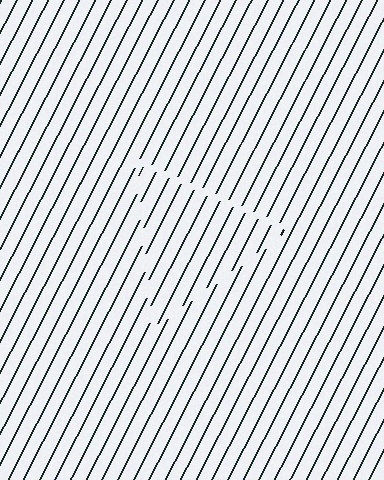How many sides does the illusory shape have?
3 sides — the line-ends trace a triangle.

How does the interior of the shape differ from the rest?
The interior of the shape contains the same grating, shifted by half a period — the contour is defined by the phase discontinuity where line-ends from the inner and outer gratings abut.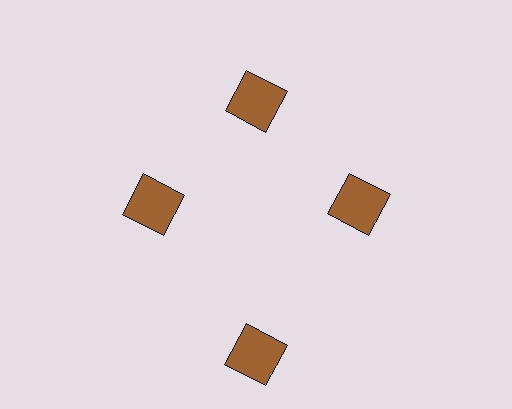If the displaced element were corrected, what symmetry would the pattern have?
It would have 4-fold rotational symmetry — the pattern would map onto itself every 90 degrees.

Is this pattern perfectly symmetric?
No. The 4 brown squares are arranged in a ring, but one element near the 6 o'clock position is pushed outward from the center, breaking the 4-fold rotational symmetry.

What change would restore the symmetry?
The symmetry would be restored by moving it inward, back onto the ring so that all 4 squares sit at equal angles and equal distance from the center.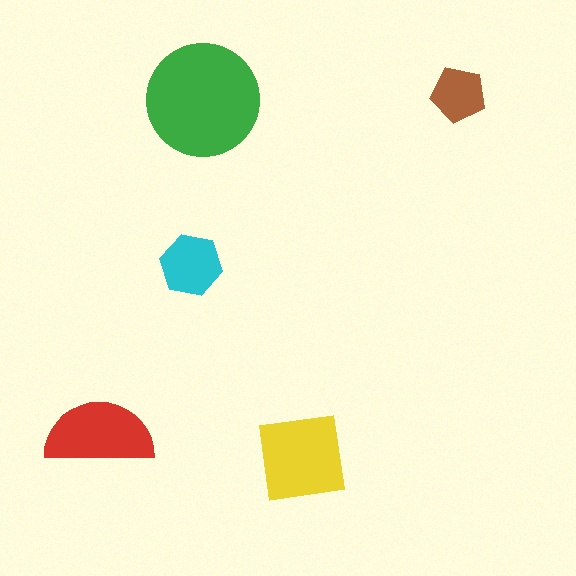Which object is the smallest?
The brown pentagon.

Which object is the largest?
The green circle.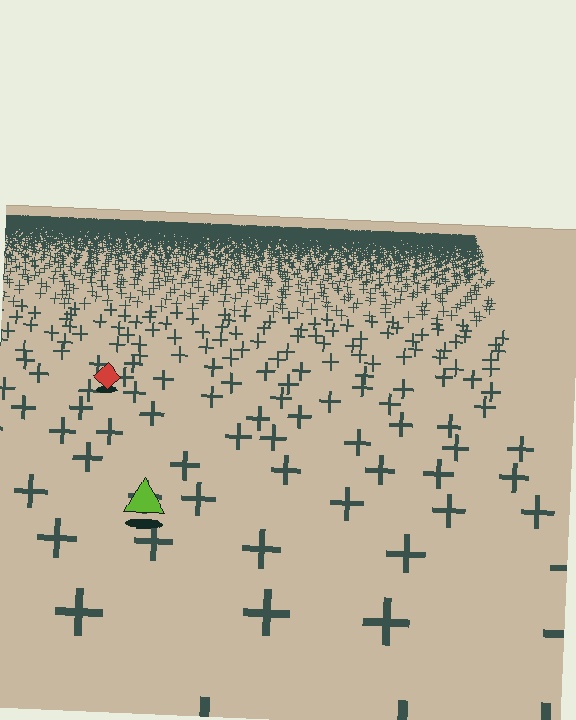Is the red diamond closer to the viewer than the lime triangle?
No. The lime triangle is closer — you can tell from the texture gradient: the ground texture is coarser near it.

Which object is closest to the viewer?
The lime triangle is closest. The texture marks near it are larger and more spread out.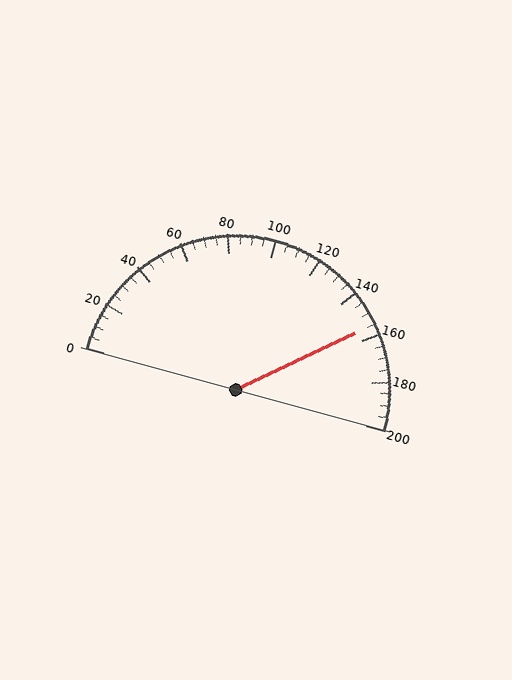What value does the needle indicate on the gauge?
The needle indicates approximately 155.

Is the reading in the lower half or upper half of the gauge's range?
The reading is in the upper half of the range (0 to 200).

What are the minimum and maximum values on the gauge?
The gauge ranges from 0 to 200.